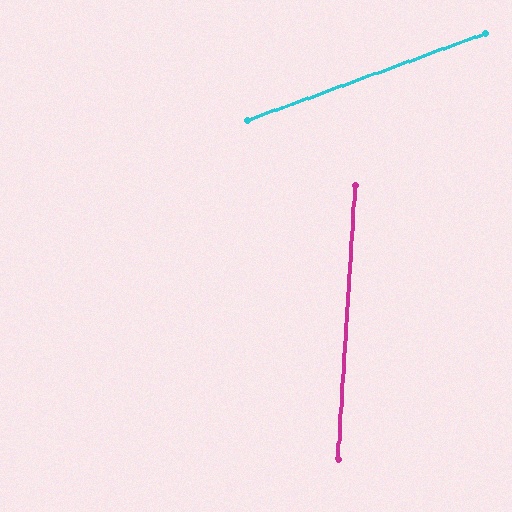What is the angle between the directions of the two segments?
Approximately 66 degrees.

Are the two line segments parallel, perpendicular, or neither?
Neither parallel nor perpendicular — they differ by about 66°.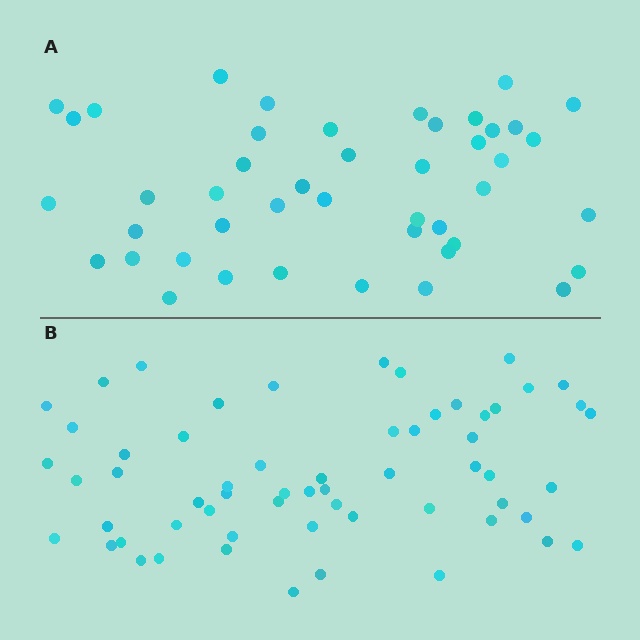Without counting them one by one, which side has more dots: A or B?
Region B (the bottom region) has more dots.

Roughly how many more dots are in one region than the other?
Region B has approximately 15 more dots than region A.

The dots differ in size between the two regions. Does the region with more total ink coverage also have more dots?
No. Region A has more total ink coverage because its dots are larger, but region B actually contains more individual dots. Total area can be misleading — the number of items is what matters here.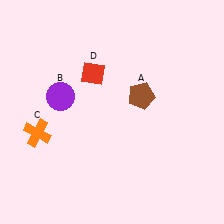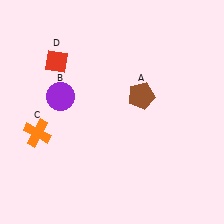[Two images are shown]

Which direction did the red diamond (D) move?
The red diamond (D) moved left.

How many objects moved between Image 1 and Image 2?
1 object moved between the two images.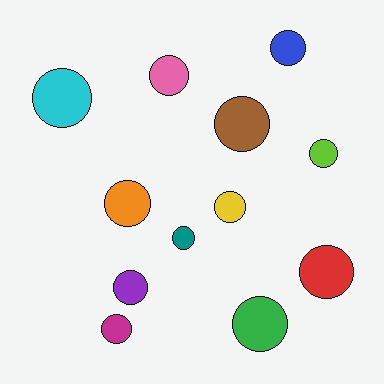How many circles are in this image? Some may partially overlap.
There are 12 circles.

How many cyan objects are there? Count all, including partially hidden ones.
There is 1 cyan object.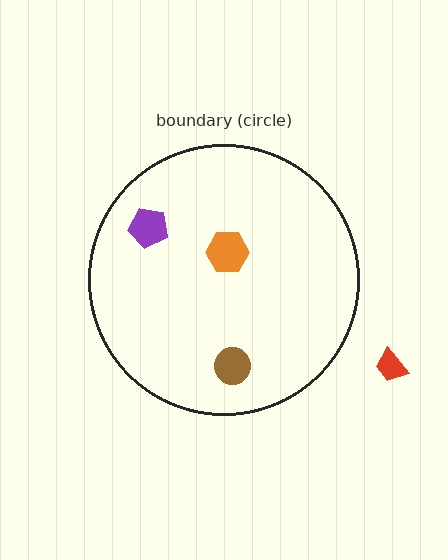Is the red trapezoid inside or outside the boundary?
Outside.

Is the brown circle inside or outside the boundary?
Inside.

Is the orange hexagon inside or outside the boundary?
Inside.